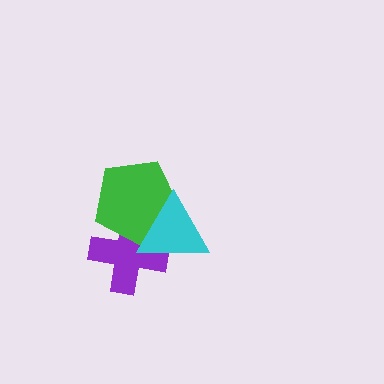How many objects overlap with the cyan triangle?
2 objects overlap with the cyan triangle.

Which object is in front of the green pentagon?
The cyan triangle is in front of the green pentagon.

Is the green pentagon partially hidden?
Yes, it is partially covered by another shape.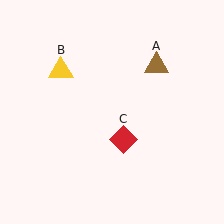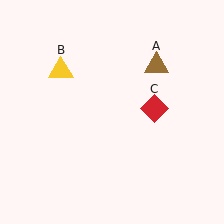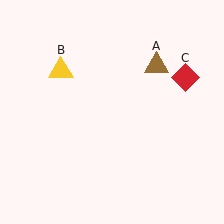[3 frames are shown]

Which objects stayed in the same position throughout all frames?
Brown triangle (object A) and yellow triangle (object B) remained stationary.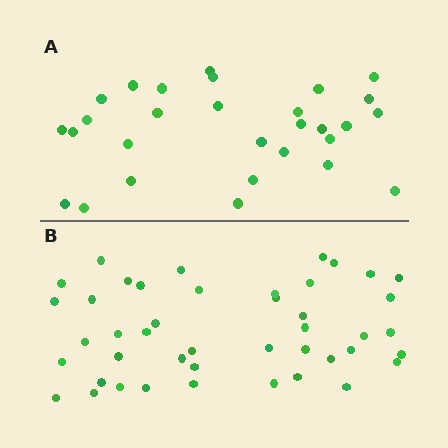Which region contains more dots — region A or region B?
Region B (the bottom region) has more dots.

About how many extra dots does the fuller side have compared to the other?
Region B has approximately 15 more dots than region A.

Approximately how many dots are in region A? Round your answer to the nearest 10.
About 30 dots. (The exact count is 29, which rounds to 30.)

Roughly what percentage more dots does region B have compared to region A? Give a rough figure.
About 50% more.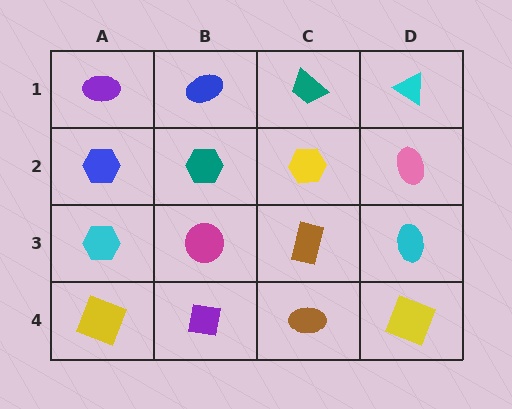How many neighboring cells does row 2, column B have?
4.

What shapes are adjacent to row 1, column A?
A blue hexagon (row 2, column A), a blue ellipse (row 1, column B).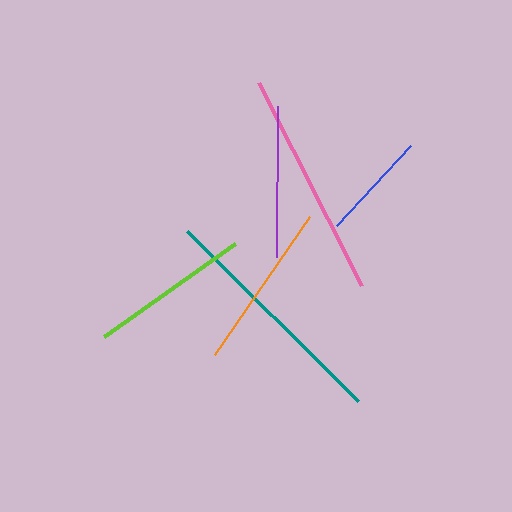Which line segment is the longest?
The teal line is the longest at approximately 241 pixels.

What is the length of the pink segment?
The pink segment is approximately 227 pixels long.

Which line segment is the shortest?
The blue line is the shortest at approximately 109 pixels.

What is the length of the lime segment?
The lime segment is approximately 160 pixels long.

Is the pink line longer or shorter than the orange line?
The pink line is longer than the orange line.